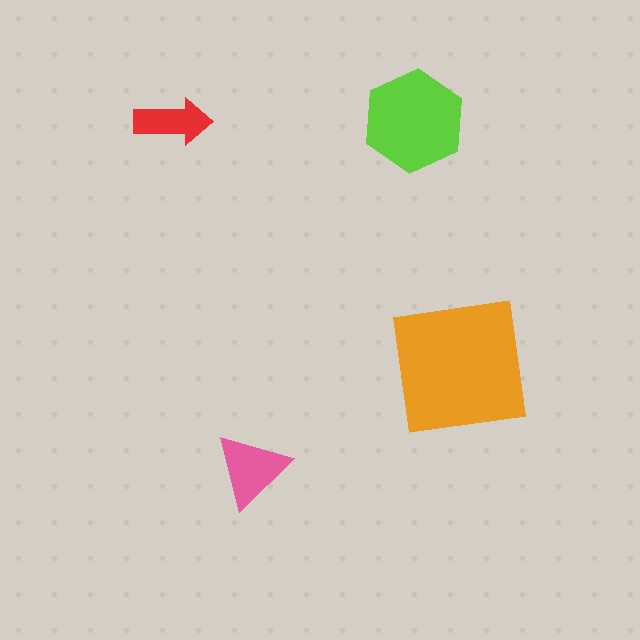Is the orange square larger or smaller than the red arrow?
Larger.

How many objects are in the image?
There are 4 objects in the image.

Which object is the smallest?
The red arrow.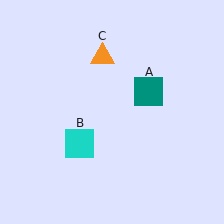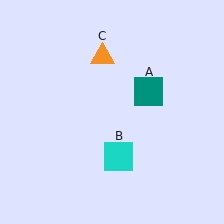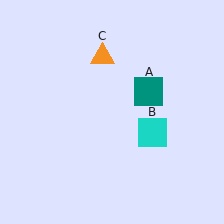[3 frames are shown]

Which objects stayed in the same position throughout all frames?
Teal square (object A) and orange triangle (object C) remained stationary.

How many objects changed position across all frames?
1 object changed position: cyan square (object B).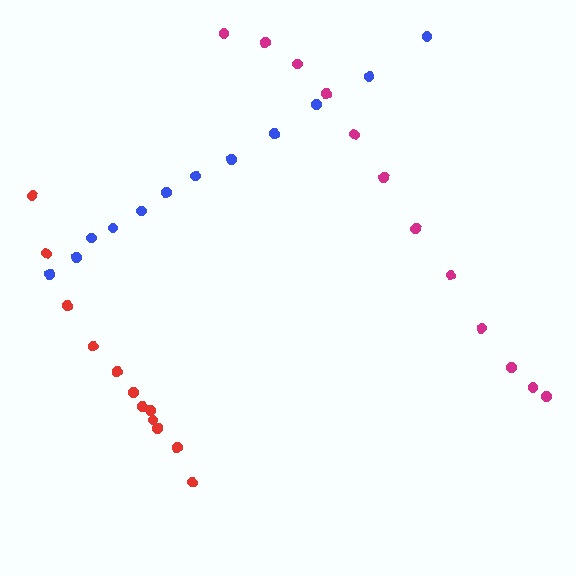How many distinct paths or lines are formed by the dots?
There are 3 distinct paths.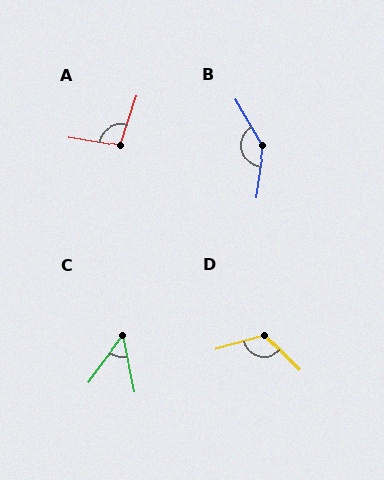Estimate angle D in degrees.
Approximately 120 degrees.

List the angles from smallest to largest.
C (48°), A (100°), D (120°), B (142°).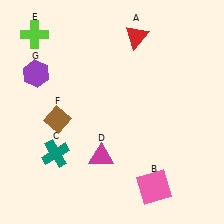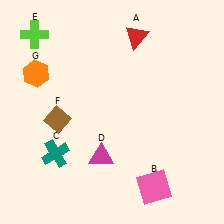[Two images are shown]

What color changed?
The hexagon (G) changed from purple in Image 1 to orange in Image 2.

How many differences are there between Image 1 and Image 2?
There is 1 difference between the two images.